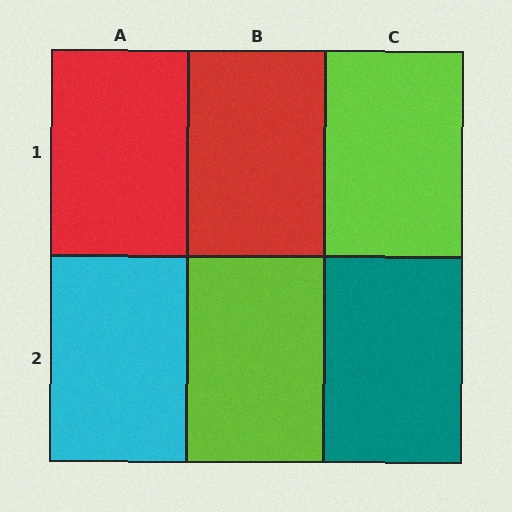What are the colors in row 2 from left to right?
Cyan, lime, teal.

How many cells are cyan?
1 cell is cyan.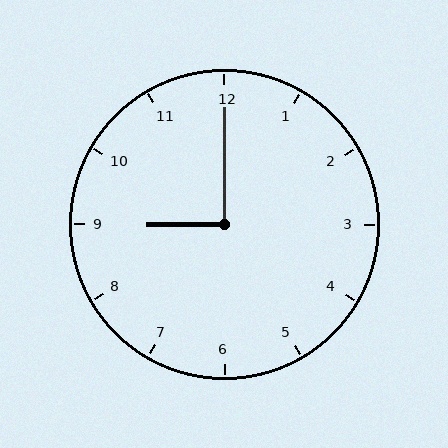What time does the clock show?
9:00.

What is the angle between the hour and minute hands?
Approximately 90 degrees.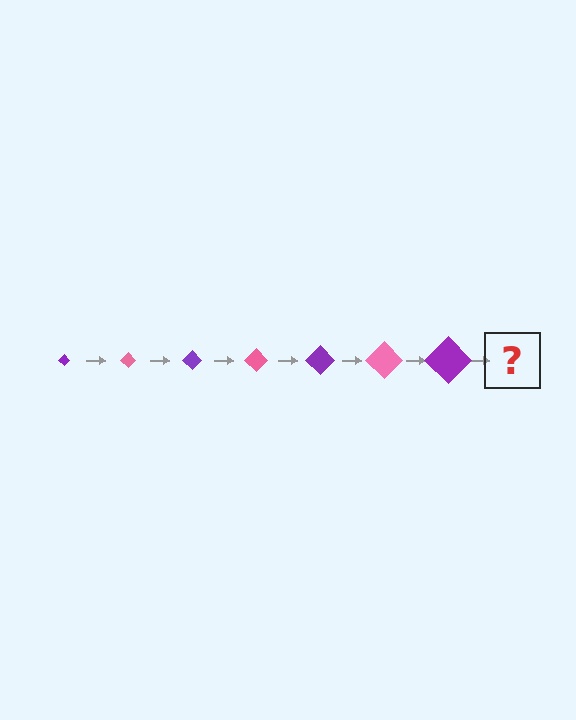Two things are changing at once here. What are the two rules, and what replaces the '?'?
The two rules are that the diamond grows larger each step and the color cycles through purple and pink. The '?' should be a pink diamond, larger than the previous one.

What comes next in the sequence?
The next element should be a pink diamond, larger than the previous one.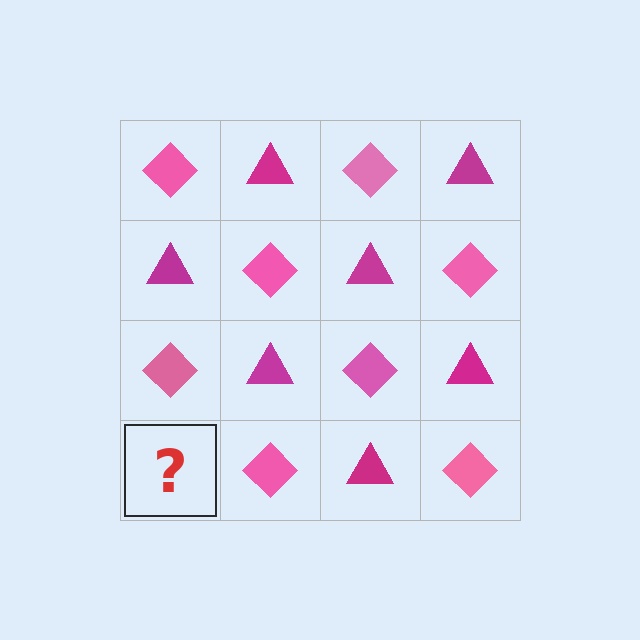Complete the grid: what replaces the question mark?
The question mark should be replaced with a magenta triangle.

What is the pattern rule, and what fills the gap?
The rule is that it alternates pink diamond and magenta triangle in a checkerboard pattern. The gap should be filled with a magenta triangle.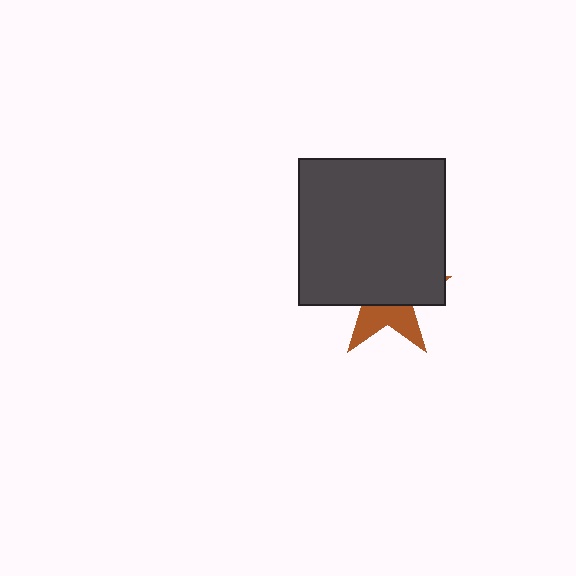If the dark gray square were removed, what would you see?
You would see the complete brown star.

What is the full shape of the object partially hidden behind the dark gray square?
The partially hidden object is a brown star.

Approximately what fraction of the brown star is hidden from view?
Roughly 63% of the brown star is hidden behind the dark gray square.